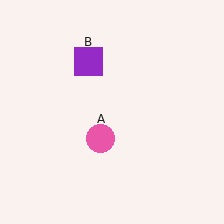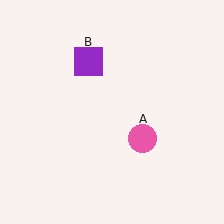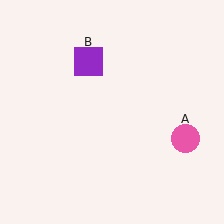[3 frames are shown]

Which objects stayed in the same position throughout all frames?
Purple square (object B) remained stationary.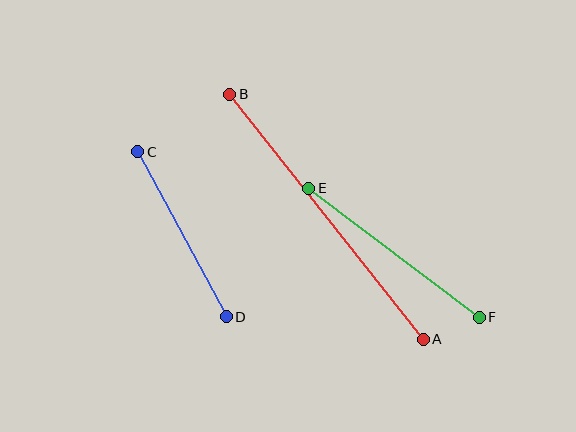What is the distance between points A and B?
The distance is approximately 312 pixels.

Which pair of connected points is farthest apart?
Points A and B are farthest apart.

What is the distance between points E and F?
The distance is approximately 214 pixels.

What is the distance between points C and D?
The distance is approximately 187 pixels.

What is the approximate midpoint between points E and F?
The midpoint is at approximately (394, 253) pixels.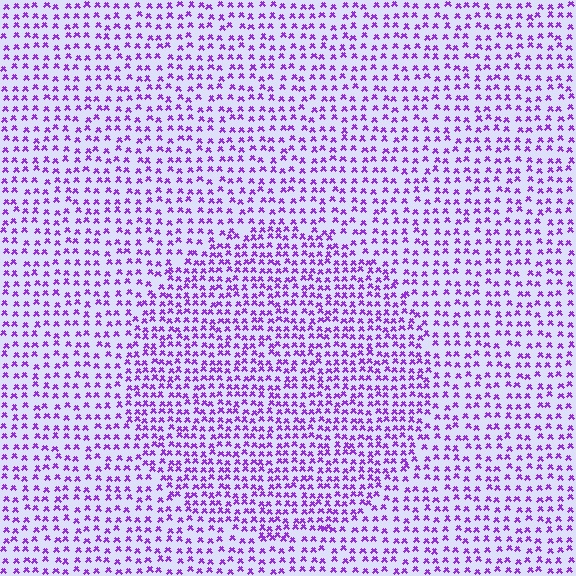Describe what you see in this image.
The image contains small purple elements arranged at two different densities. A circle-shaped region is visible where the elements are more densely packed than the surrounding area.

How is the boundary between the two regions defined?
The boundary is defined by a change in element density (approximately 1.5x ratio). All elements are the same color, size, and shape.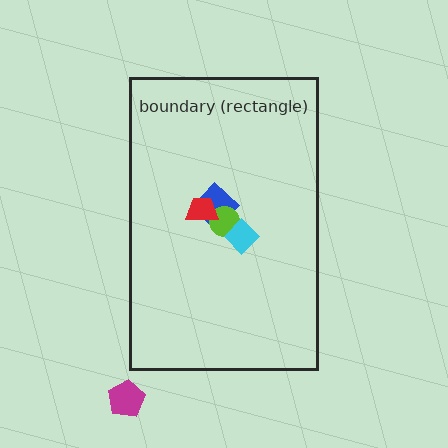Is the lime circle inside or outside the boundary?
Inside.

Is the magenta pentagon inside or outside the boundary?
Outside.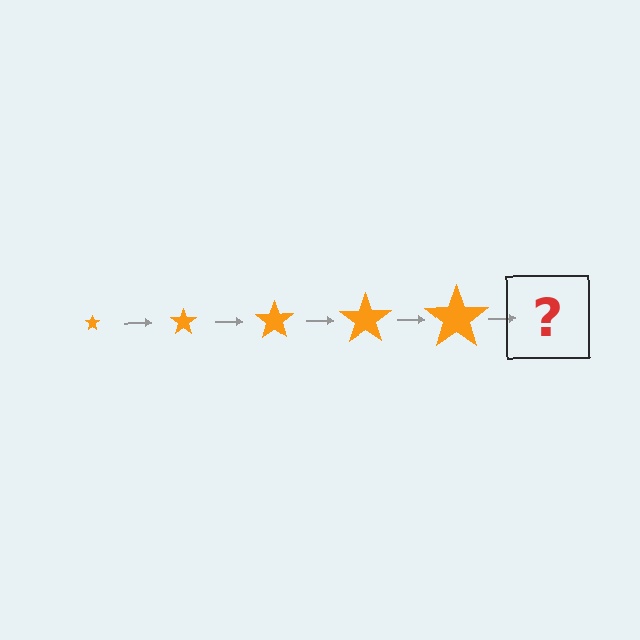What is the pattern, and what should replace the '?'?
The pattern is that the star gets progressively larger each step. The '?' should be an orange star, larger than the previous one.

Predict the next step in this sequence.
The next step is an orange star, larger than the previous one.